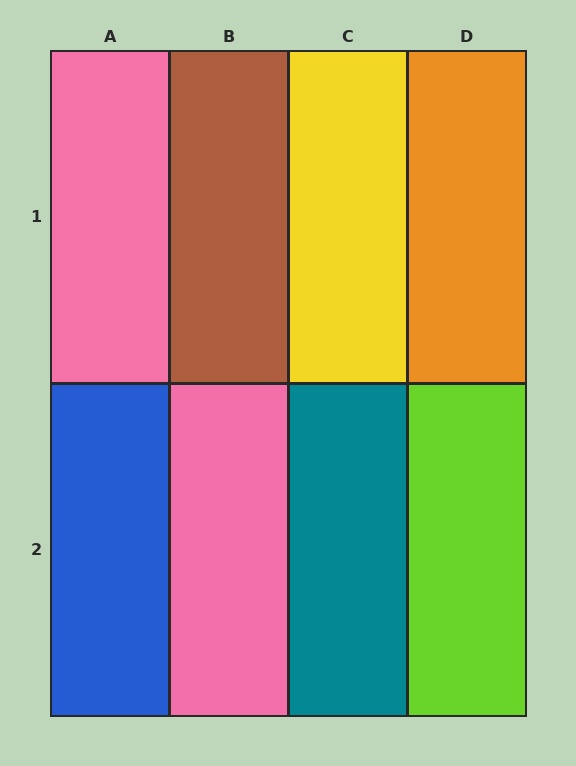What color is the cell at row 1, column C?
Yellow.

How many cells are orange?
1 cell is orange.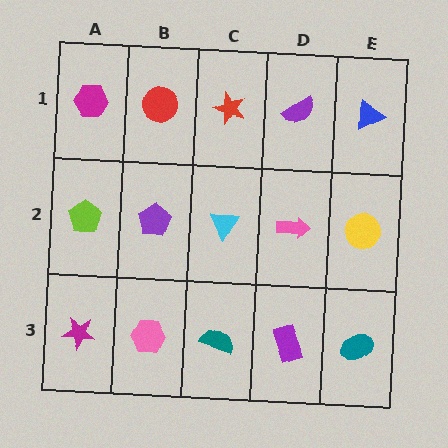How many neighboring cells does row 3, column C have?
3.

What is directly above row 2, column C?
A red star.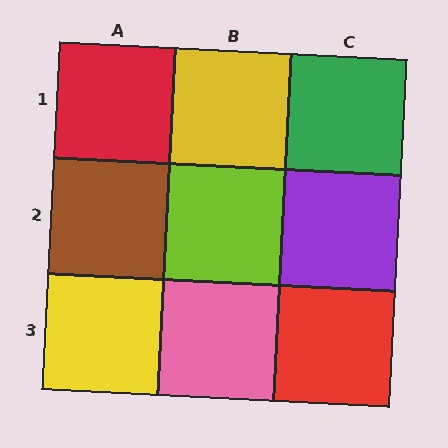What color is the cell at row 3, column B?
Pink.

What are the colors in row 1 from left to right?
Red, yellow, green.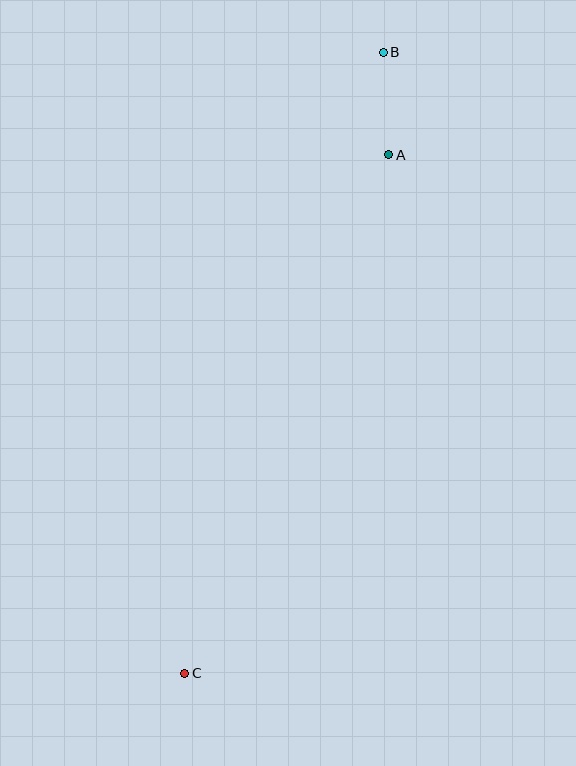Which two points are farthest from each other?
Points B and C are farthest from each other.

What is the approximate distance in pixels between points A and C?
The distance between A and C is approximately 557 pixels.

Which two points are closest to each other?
Points A and B are closest to each other.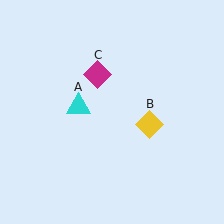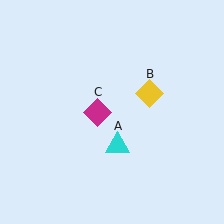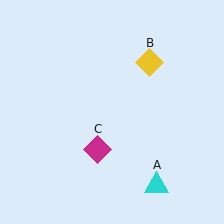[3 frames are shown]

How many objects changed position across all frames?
3 objects changed position: cyan triangle (object A), yellow diamond (object B), magenta diamond (object C).